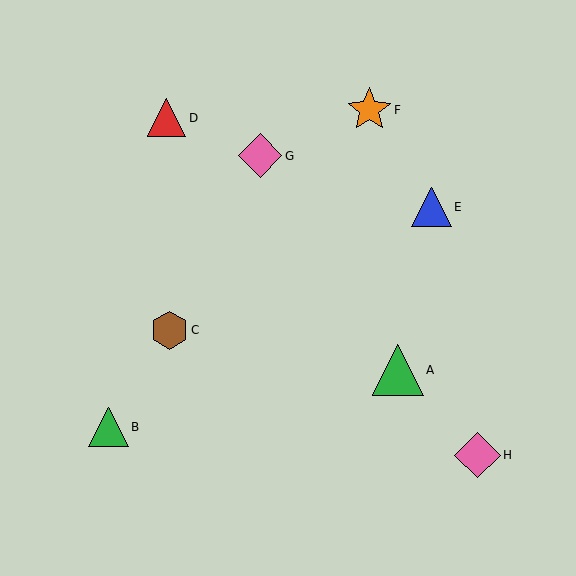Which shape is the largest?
The green triangle (labeled A) is the largest.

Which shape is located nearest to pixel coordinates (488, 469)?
The pink diamond (labeled H) at (477, 455) is nearest to that location.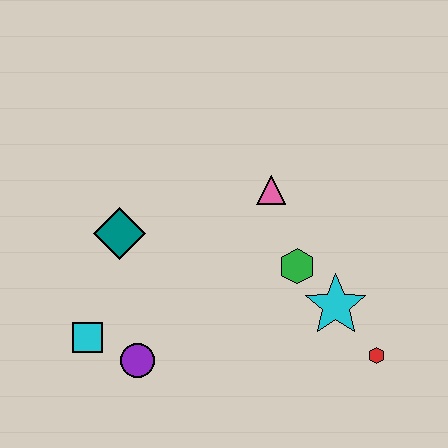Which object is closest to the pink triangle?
The green hexagon is closest to the pink triangle.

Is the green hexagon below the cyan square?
No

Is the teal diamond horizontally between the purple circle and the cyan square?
Yes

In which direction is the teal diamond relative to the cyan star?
The teal diamond is to the left of the cyan star.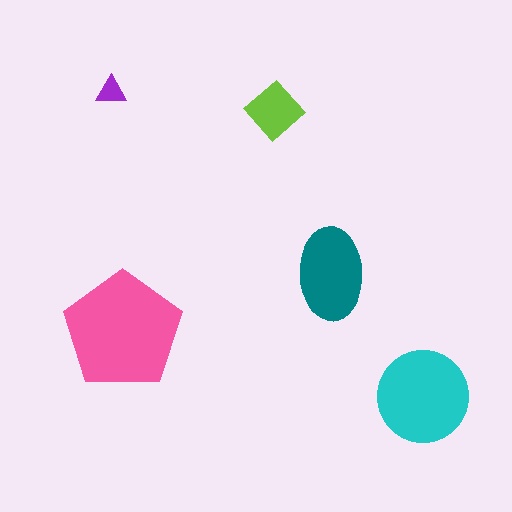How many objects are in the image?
There are 5 objects in the image.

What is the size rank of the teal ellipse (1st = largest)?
3rd.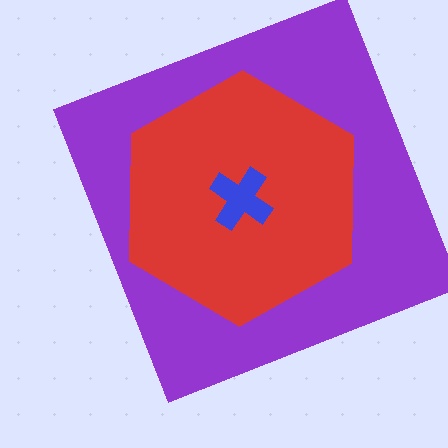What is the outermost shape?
The purple square.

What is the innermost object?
The blue cross.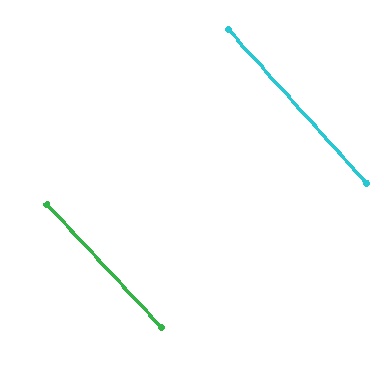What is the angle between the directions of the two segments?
Approximately 1 degree.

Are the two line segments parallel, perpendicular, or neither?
Parallel — their directions differ by only 0.8°.